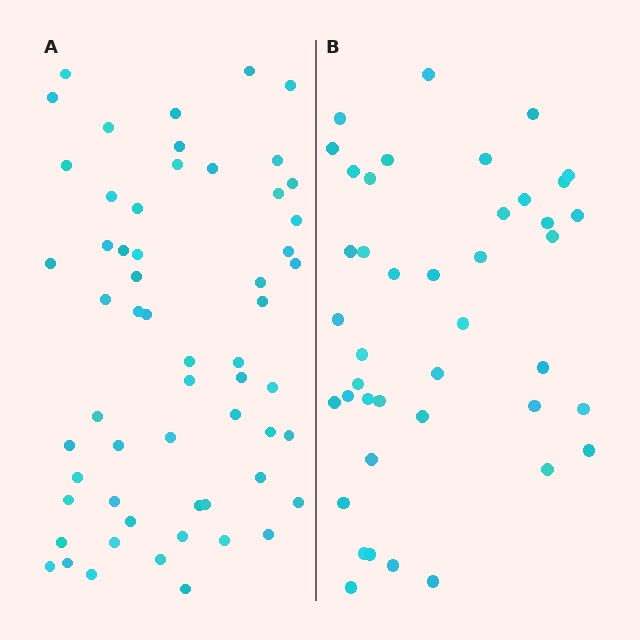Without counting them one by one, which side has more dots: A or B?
Region A (the left region) has more dots.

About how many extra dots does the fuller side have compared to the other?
Region A has approximately 15 more dots than region B.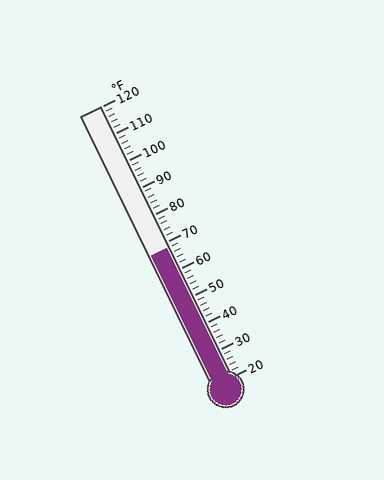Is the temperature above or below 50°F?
The temperature is above 50°F.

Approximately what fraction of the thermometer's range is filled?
The thermometer is filled to approximately 50% of its range.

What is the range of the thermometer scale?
The thermometer scale ranges from 20°F to 120°F.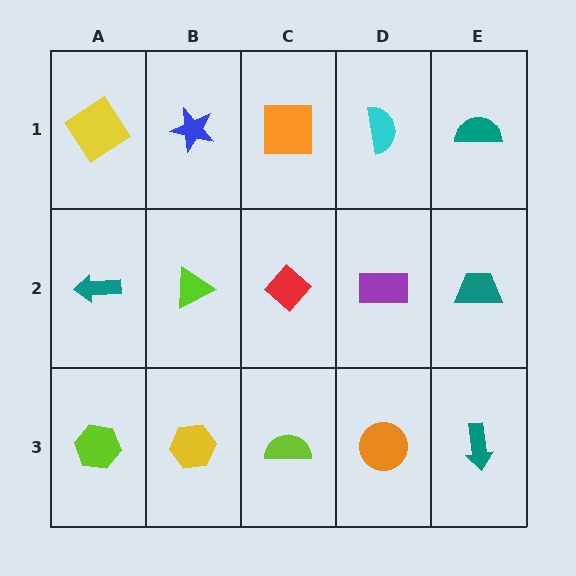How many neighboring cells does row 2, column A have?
3.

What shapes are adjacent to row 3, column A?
A teal arrow (row 2, column A), a yellow hexagon (row 3, column B).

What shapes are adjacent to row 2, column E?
A teal semicircle (row 1, column E), a teal arrow (row 3, column E), a purple rectangle (row 2, column D).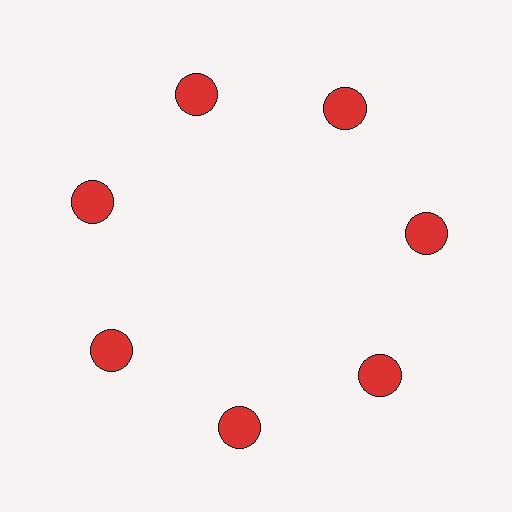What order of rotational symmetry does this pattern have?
This pattern has 7-fold rotational symmetry.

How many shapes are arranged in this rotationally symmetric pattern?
There are 7 shapes, arranged in 7 groups of 1.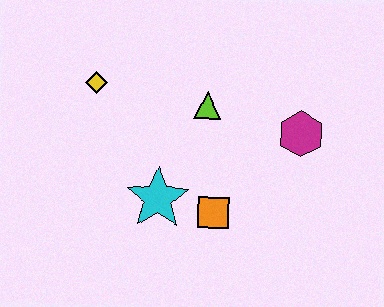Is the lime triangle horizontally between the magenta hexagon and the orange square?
No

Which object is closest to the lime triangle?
The magenta hexagon is closest to the lime triangle.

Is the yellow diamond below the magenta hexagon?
No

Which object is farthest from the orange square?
The yellow diamond is farthest from the orange square.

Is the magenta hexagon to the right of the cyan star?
Yes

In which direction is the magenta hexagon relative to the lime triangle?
The magenta hexagon is to the right of the lime triangle.